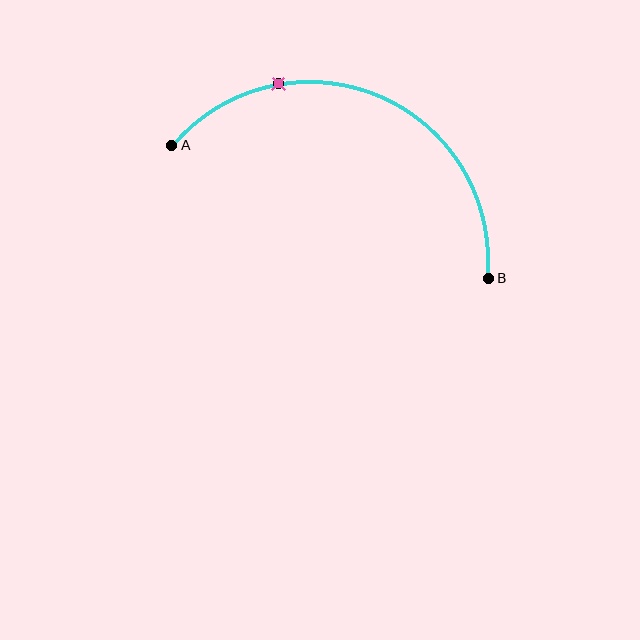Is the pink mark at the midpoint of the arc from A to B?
No. The pink mark lies on the arc but is closer to endpoint A. The arc midpoint would be at the point on the curve equidistant along the arc from both A and B.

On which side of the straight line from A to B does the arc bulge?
The arc bulges above the straight line connecting A and B.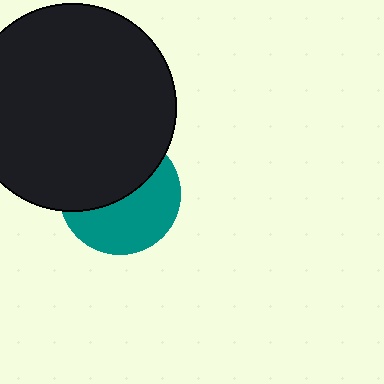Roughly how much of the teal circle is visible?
About half of it is visible (roughly 51%).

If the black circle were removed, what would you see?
You would see the complete teal circle.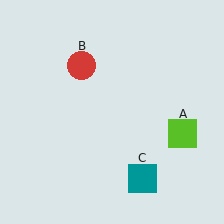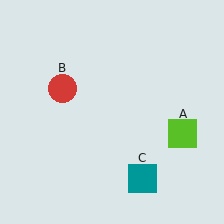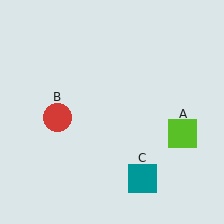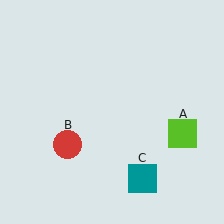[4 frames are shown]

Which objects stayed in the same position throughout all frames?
Lime square (object A) and teal square (object C) remained stationary.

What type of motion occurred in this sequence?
The red circle (object B) rotated counterclockwise around the center of the scene.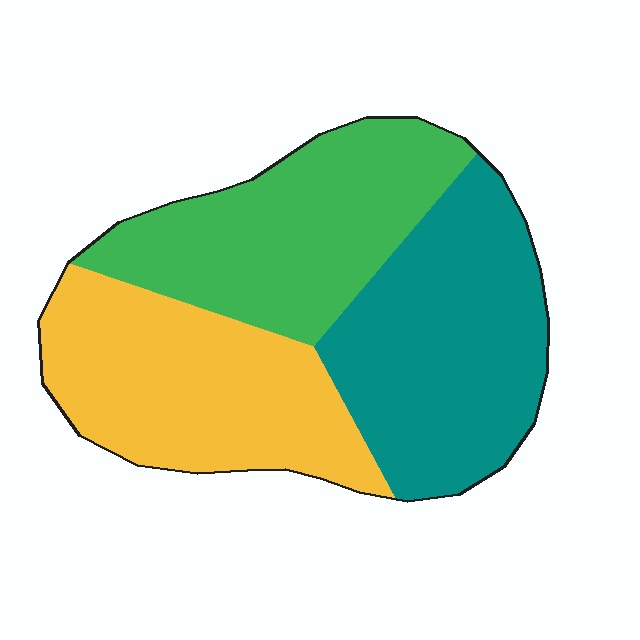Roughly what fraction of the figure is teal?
Teal takes up about one third (1/3) of the figure.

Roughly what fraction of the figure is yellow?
Yellow takes up about one third (1/3) of the figure.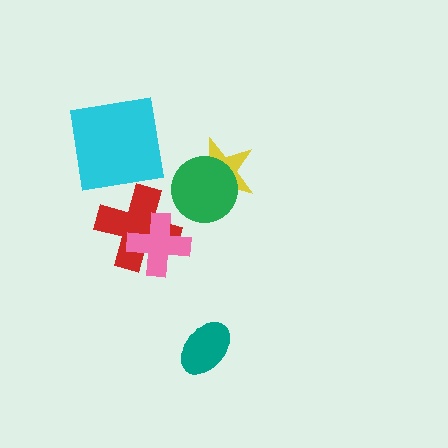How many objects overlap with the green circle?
1 object overlaps with the green circle.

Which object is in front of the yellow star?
The green circle is in front of the yellow star.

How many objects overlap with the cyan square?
0 objects overlap with the cyan square.